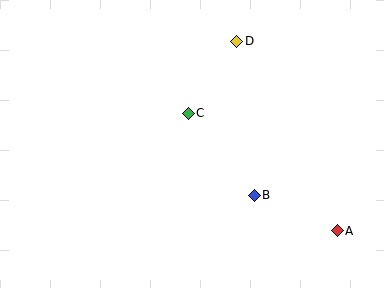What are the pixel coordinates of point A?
Point A is at (337, 231).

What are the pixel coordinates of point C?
Point C is at (188, 113).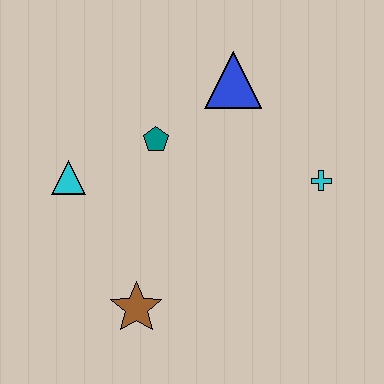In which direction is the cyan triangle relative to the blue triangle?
The cyan triangle is to the left of the blue triangle.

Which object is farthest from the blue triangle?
The brown star is farthest from the blue triangle.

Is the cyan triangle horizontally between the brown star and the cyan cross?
No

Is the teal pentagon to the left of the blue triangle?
Yes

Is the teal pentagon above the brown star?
Yes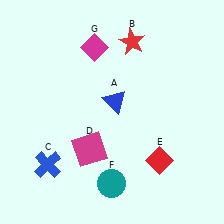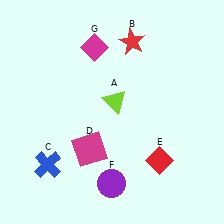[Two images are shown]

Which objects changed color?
A changed from blue to lime. F changed from teal to purple.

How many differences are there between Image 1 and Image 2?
There are 2 differences between the two images.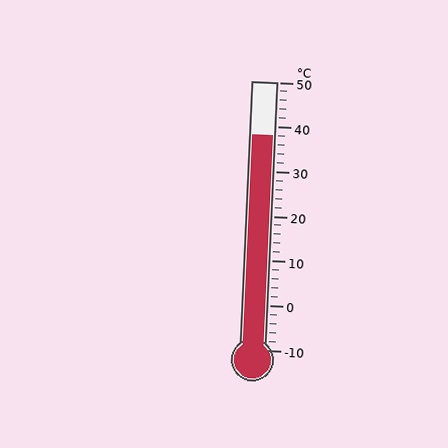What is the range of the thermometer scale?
The thermometer scale ranges from -10°C to 50°C.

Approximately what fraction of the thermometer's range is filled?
The thermometer is filled to approximately 80% of its range.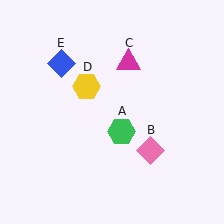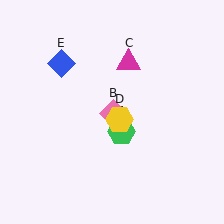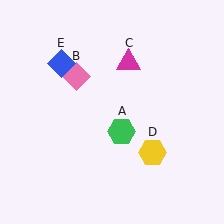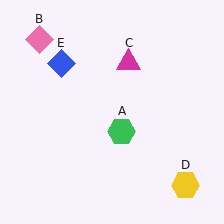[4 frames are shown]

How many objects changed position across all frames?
2 objects changed position: pink diamond (object B), yellow hexagon (object D).